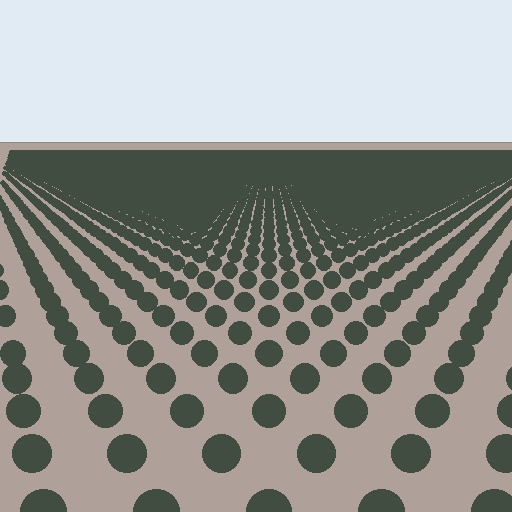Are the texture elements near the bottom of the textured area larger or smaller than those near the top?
Larger. Near the bottom, elements are closer to the viewer and appear at a bigger on-screen size.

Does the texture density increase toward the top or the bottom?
Density increases toward the top.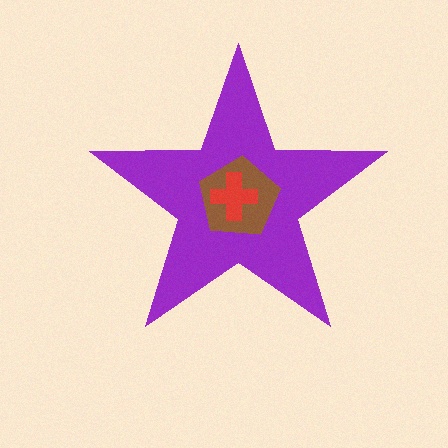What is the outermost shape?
The purple star.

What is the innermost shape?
The red cross.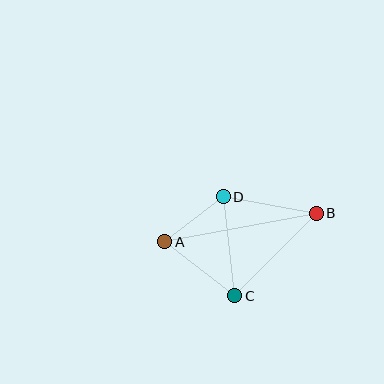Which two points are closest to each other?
Points A and D are closest to each other.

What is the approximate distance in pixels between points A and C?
The distance between A and C is approximately 88 pixels.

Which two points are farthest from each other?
Points A and B are farthest from each other.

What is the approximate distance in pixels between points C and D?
The distance between C and D is approximately 100 pixels.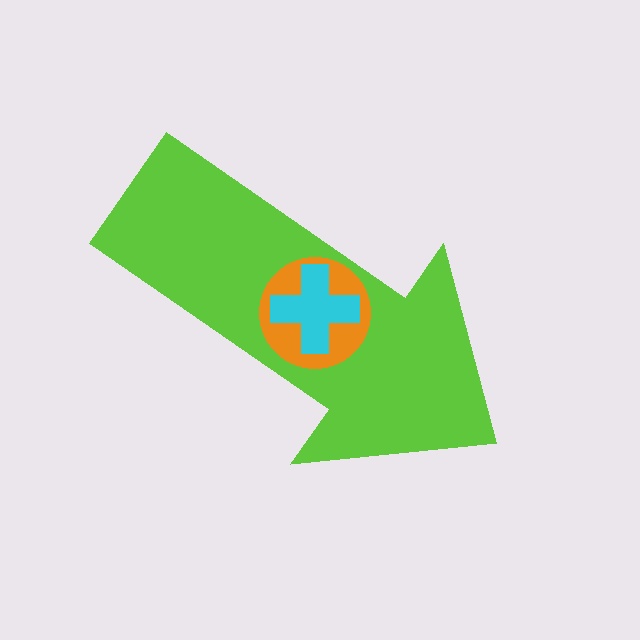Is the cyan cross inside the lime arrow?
Yes.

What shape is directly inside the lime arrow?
The orange circle.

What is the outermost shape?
The lime arrow.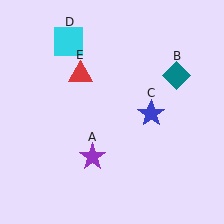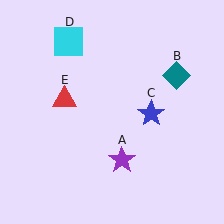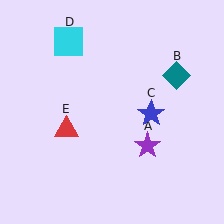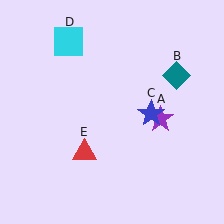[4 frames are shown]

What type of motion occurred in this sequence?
The purple star (object A), red triangle (object E) rotated counterclockwise around the center of the scene.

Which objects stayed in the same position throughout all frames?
Teal diamond (object B) and blue star (object C) and cyan square (object D) remained stationary.